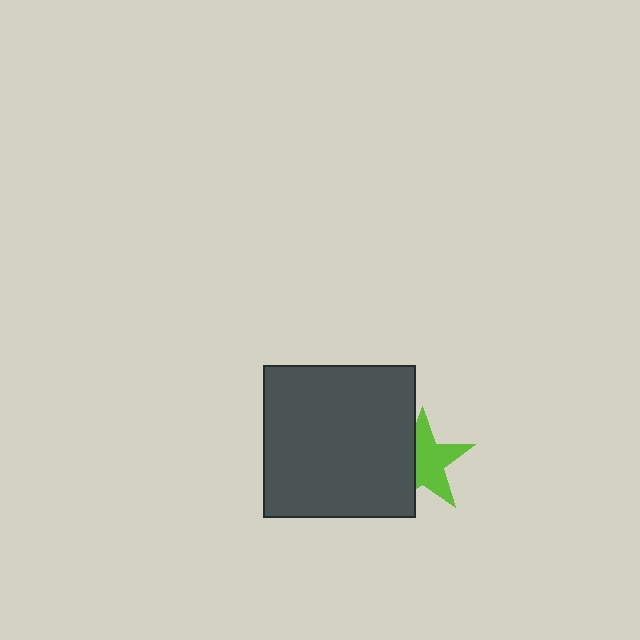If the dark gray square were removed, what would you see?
You would see the complete lime star.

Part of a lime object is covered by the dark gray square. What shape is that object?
It is a star.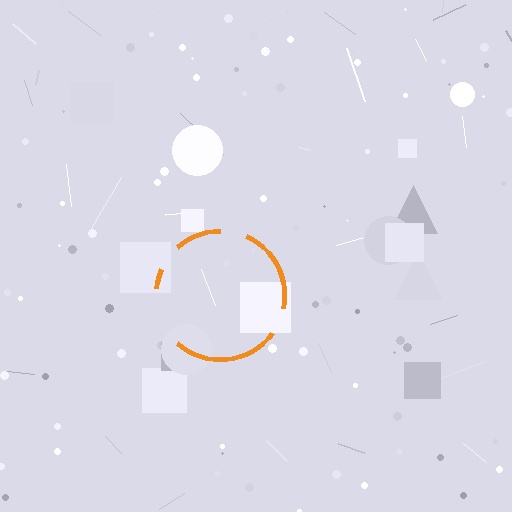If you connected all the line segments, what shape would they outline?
They would outline a circle.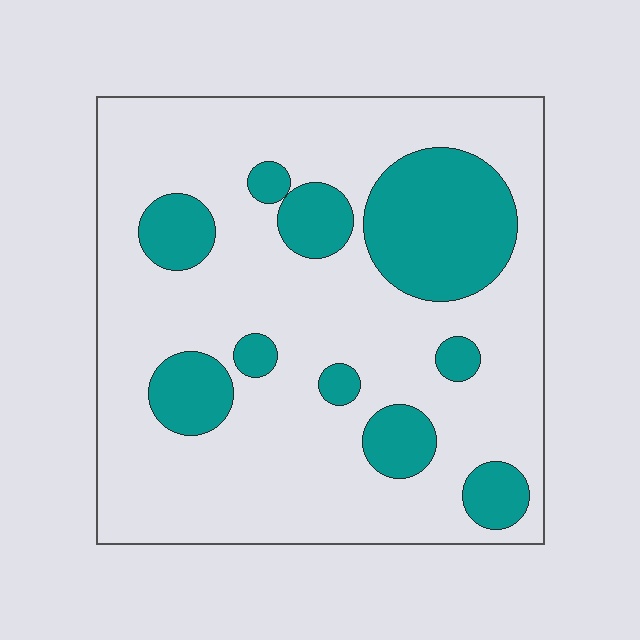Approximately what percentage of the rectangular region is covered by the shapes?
Approximately 25%.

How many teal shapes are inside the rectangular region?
10.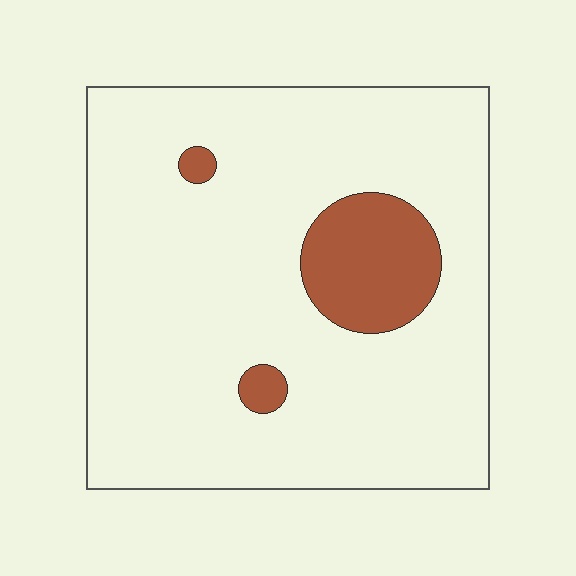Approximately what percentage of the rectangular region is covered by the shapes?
Approximately 10%.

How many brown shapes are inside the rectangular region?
3.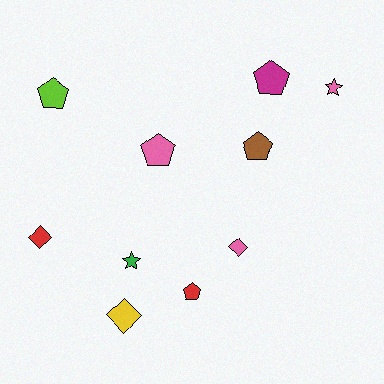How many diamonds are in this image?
There are 3 diamonds.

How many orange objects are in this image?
There are no orange objects.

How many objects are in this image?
There are 10 objects.